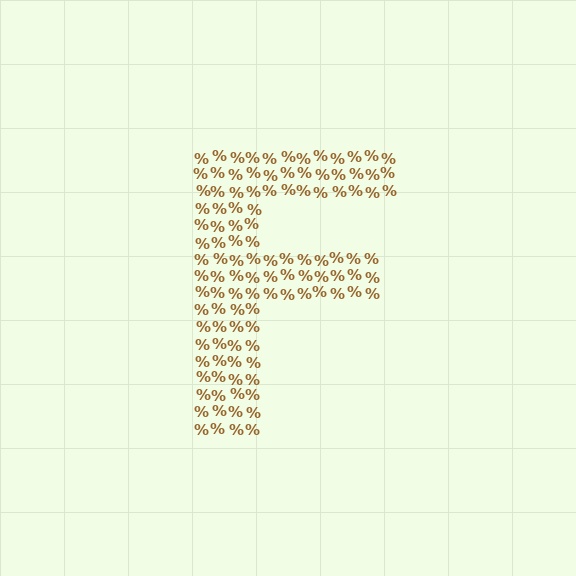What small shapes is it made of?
It is made of small percent signs.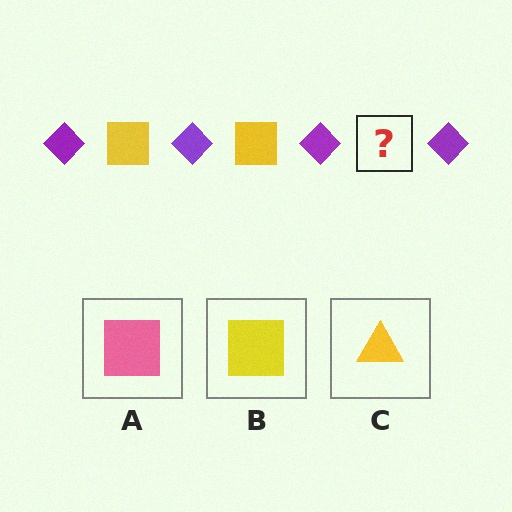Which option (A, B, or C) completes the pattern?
B.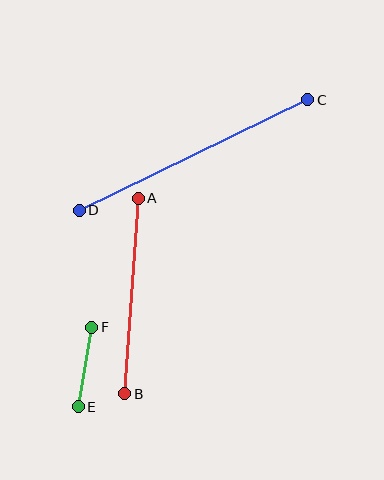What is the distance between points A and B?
The distance is approximately 196 pixels.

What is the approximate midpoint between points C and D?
The midpoint is at approximately (193, 155) pixels.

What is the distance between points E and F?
The distance is approximately 81 pixels.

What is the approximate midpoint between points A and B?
The midpoint is at approximately (132, 296) pixels.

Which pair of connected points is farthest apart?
Points C and D are farthest apart.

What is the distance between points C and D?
The distance is approximately 254 pixels.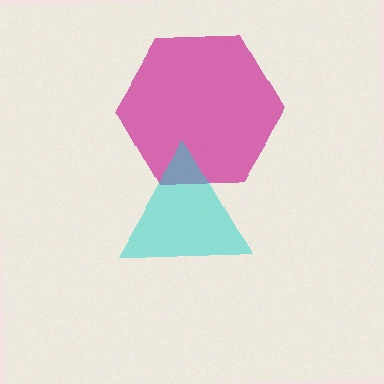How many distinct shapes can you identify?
There are 2 distinct shapes: a magenta hexagon, a cyan triangle.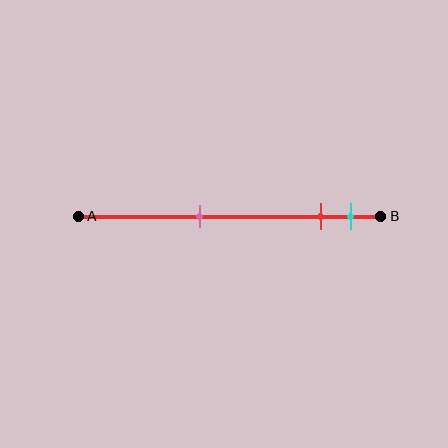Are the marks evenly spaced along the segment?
No, the marks are not evenly spaced.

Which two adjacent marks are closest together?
The red and cyan marks are the closest adjacent pair.